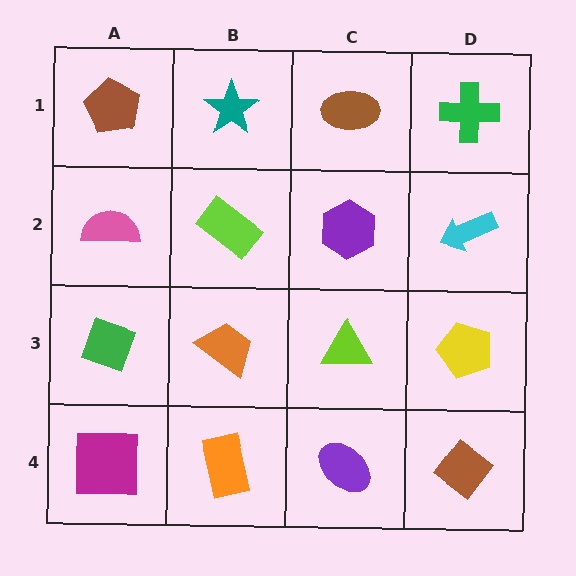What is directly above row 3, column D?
A cyan arrow.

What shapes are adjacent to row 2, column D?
A green cross (row 1, column D), a yellow pentagon (row 3, column D), a purple hexagon (row 2, column C).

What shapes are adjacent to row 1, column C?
A purple hexagon (row 2, column C), a teal star (row 1, column B), a green cross (row 1, column D).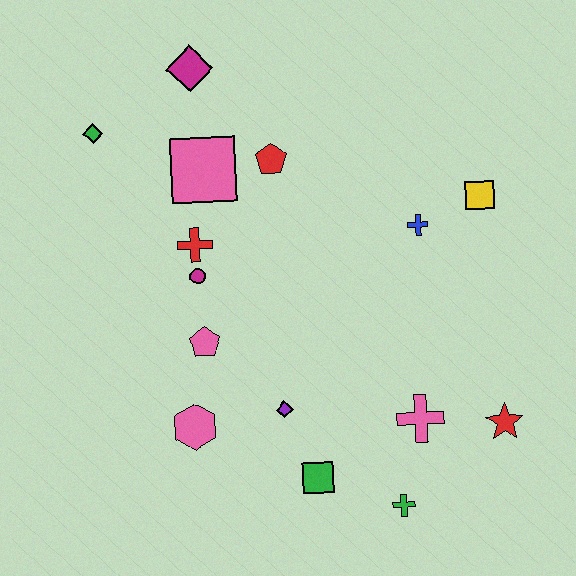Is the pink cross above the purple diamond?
No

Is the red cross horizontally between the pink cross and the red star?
No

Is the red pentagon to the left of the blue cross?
Yes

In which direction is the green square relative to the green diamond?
The green square is below the green diamond.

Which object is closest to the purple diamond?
The green square is closest to the purple diamond.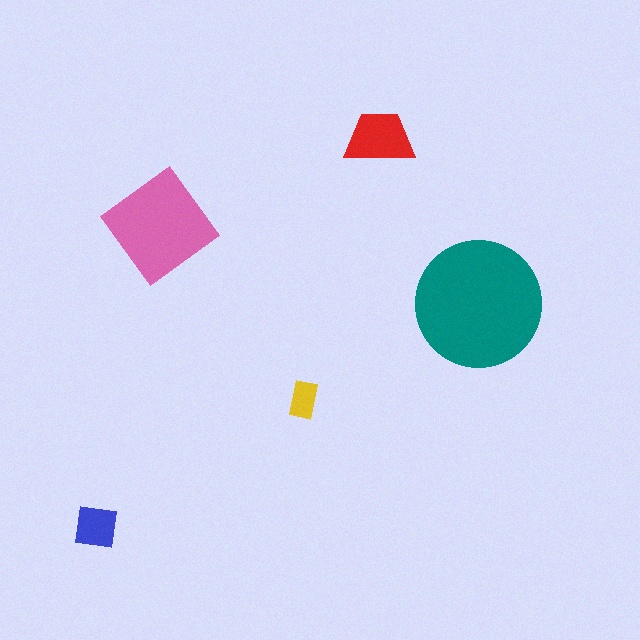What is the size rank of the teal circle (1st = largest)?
1st.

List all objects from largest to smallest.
The teal circle, the pink diamond, the red trapezoid, the blue square, the yellow rectangle.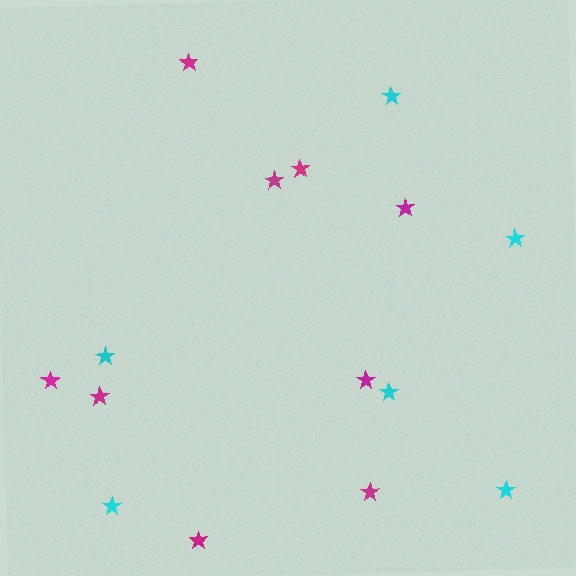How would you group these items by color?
There are 2 groups: one group of cyan stars (6) and one group of magenta stars (9).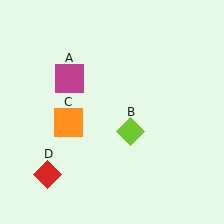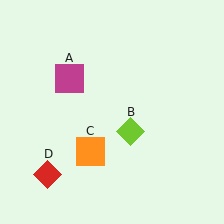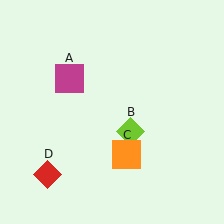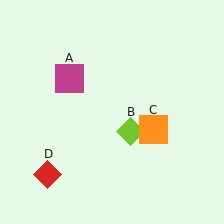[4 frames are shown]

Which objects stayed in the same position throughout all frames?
Magenta square (object A) and lime diamond (object B) and red diamond (object D) remained stationary.